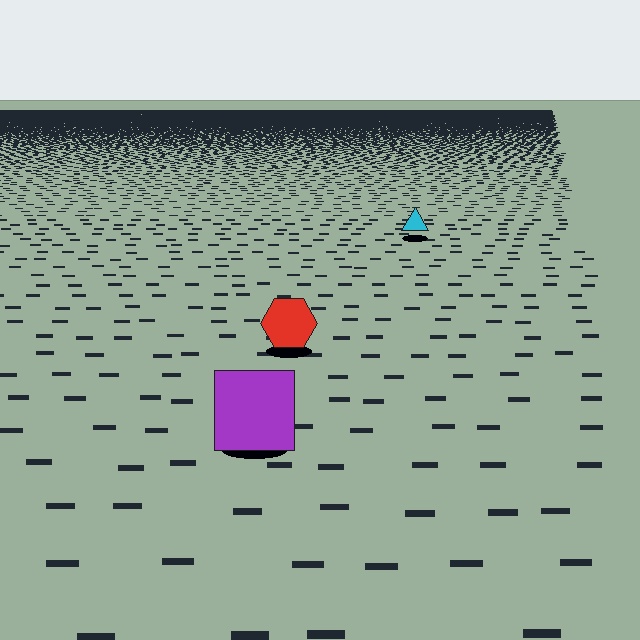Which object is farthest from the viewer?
The cyan triangle is farthest from the viewer. It appears smaller and the ground texture around it is denser.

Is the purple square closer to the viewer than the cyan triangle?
Yes. The purple square is closer — you can tell from the texture gradient: the ground texture is coarser near it.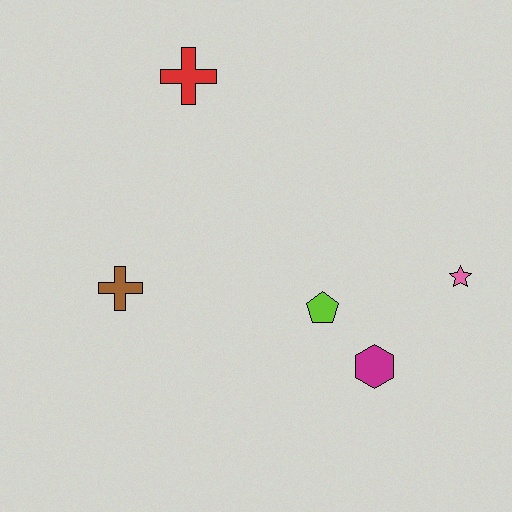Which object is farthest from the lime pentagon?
The red cross is farthest from the lime pentagon.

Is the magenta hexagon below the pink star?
Yes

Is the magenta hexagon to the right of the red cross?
Yes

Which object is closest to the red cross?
The brown cross is closest to the red cross.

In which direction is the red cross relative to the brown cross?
The red cross is above the brown cross.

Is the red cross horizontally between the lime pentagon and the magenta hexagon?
No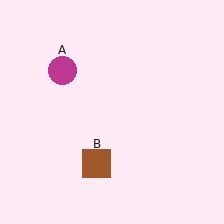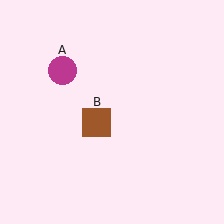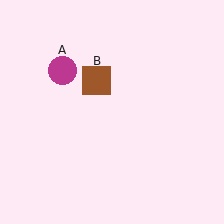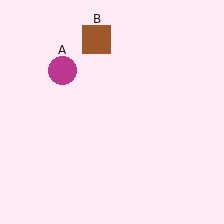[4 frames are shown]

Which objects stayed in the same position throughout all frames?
Magenta circle (object A) remained stationary.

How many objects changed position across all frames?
1 object changed position: brown square (object B).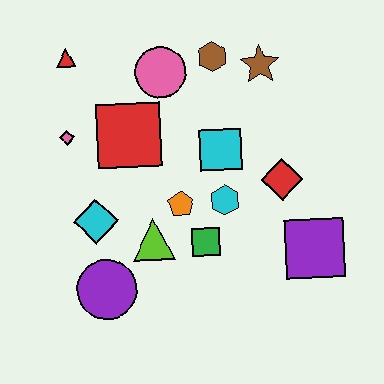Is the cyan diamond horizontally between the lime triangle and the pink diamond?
Yes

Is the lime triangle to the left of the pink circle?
Yes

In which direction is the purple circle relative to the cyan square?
The purple circle is below the cyan square.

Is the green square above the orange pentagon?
No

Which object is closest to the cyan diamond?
The lime triangle is closest to the cyan diamond.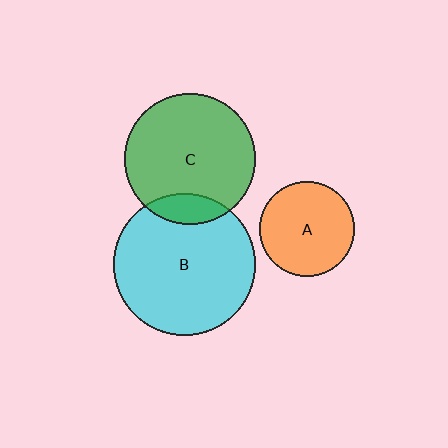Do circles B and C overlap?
Yes.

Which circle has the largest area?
Circle B (cyan).